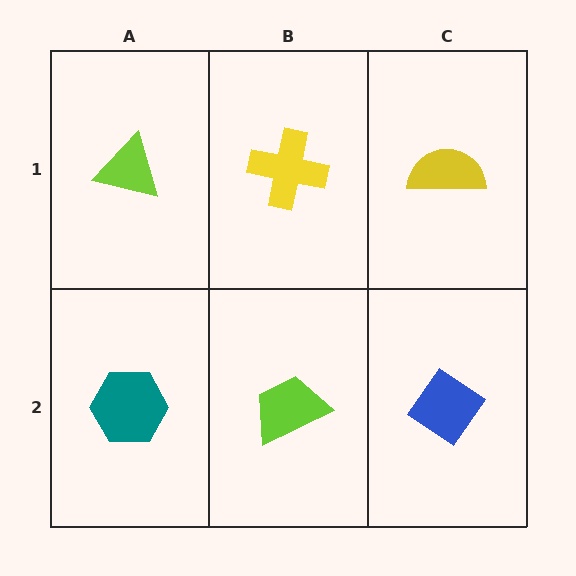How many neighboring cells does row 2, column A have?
2.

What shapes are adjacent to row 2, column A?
A lime triangle (row 1, column A), a lime trapezoid (row 2, column B).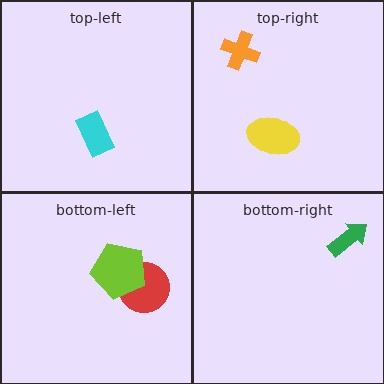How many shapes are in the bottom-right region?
1.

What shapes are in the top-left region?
The cyan rectangle.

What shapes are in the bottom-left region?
The red circle, the lime pentagon.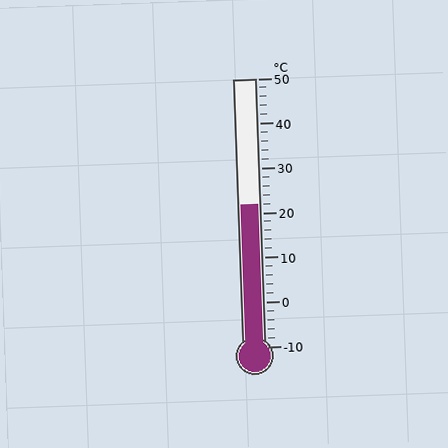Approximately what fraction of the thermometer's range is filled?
The thermometer is filled to approximately 55% of its range.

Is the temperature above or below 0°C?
The temperature is above 0°C.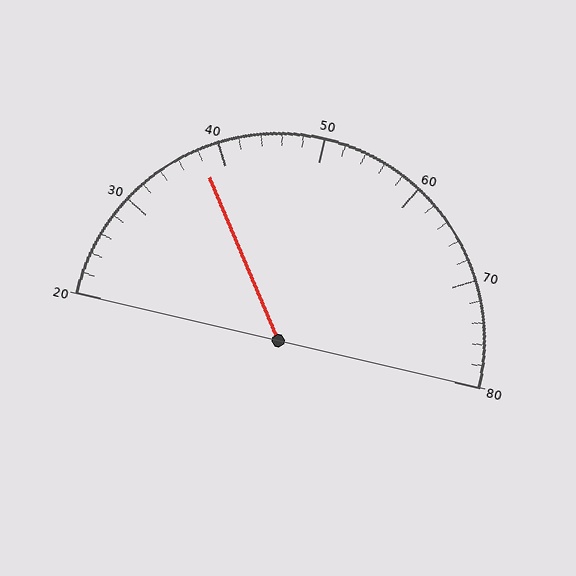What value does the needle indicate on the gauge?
The needle indicates approximately 38.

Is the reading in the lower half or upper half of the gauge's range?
The reading is in the lower half of the range (20 to 80).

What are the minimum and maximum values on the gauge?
The gauge ranges from 20 to 80.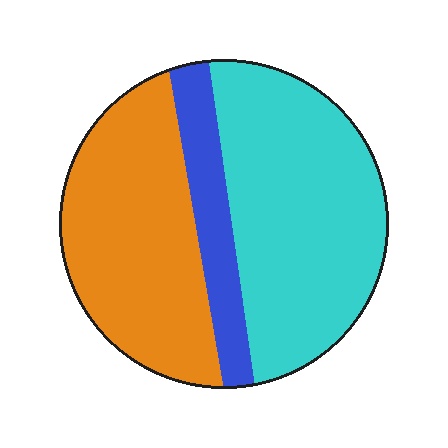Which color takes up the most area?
Cyan, at roughly 45%.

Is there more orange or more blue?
Orange.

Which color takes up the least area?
Blue, at roughly 15%.